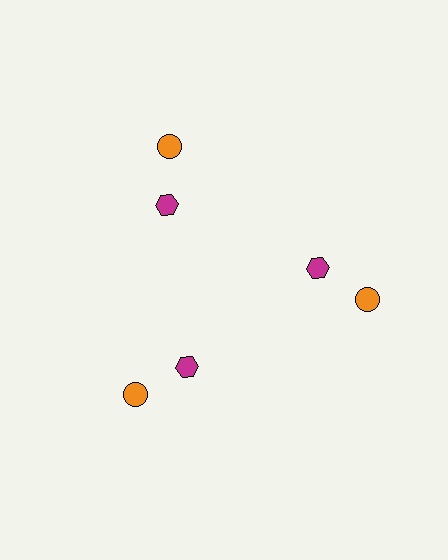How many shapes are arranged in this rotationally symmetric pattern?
There are 6 shapes, arranged in 3 groups of 2.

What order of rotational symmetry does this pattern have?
This pattern has 3-fold rotational symmetry.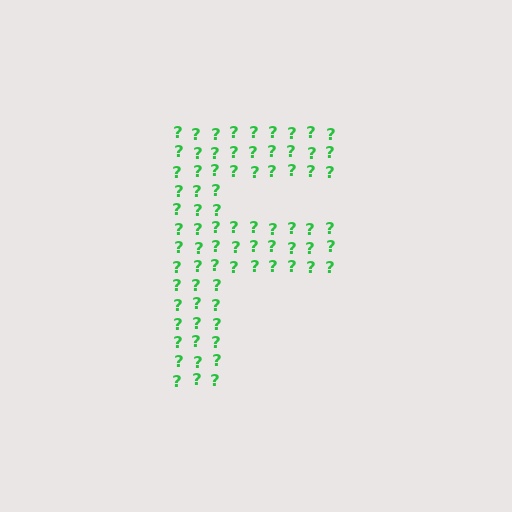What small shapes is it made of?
It is made of small question marks.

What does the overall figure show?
The overall figure shows the letter F.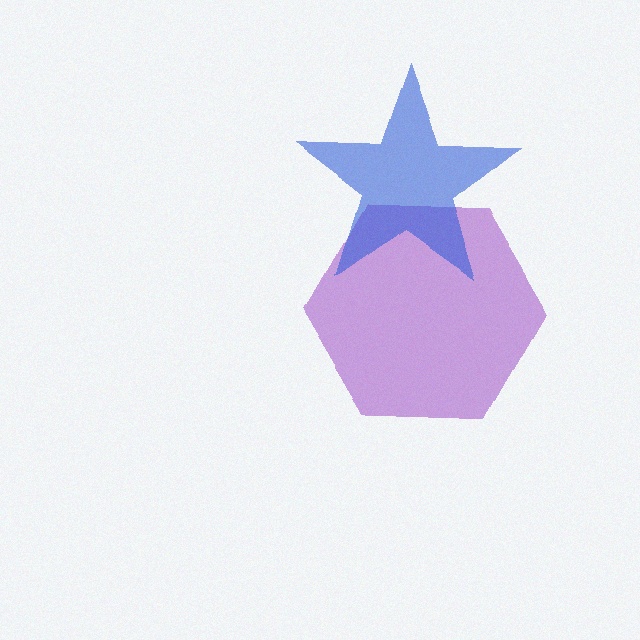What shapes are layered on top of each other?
The layered shapes are: a purple hexagon, a blue star.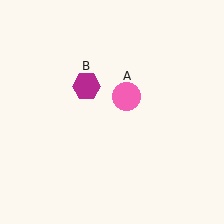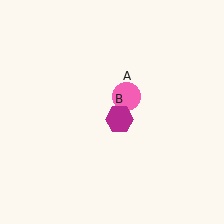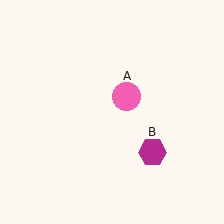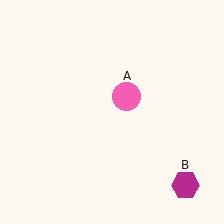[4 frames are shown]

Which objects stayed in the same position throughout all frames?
Pink circle (object A) remained stationary.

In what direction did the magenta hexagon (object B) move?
The magenta hexagon (object B) moved down and to the right.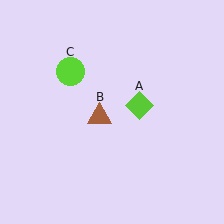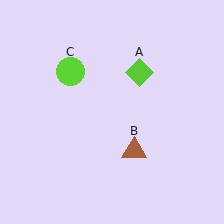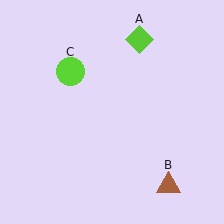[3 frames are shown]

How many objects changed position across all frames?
2 objects changed position: lime diamond (object A), brown triangle (object B).